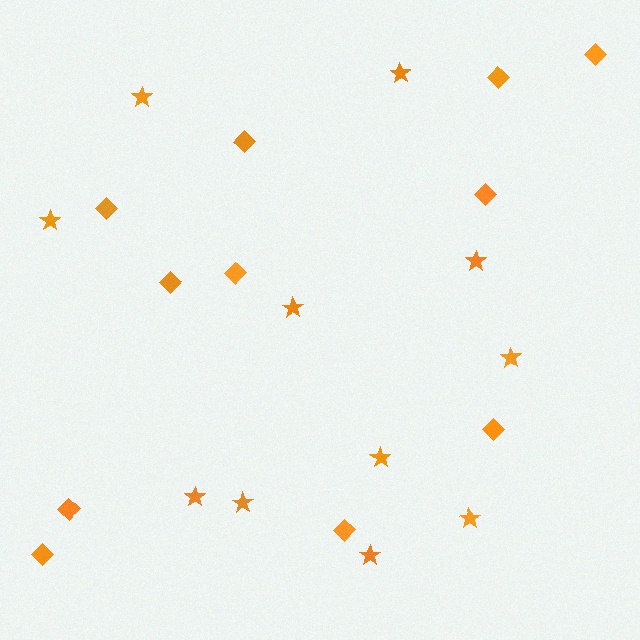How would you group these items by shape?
There are 2 groups: one group of stars (11) and one group of diamonds (11).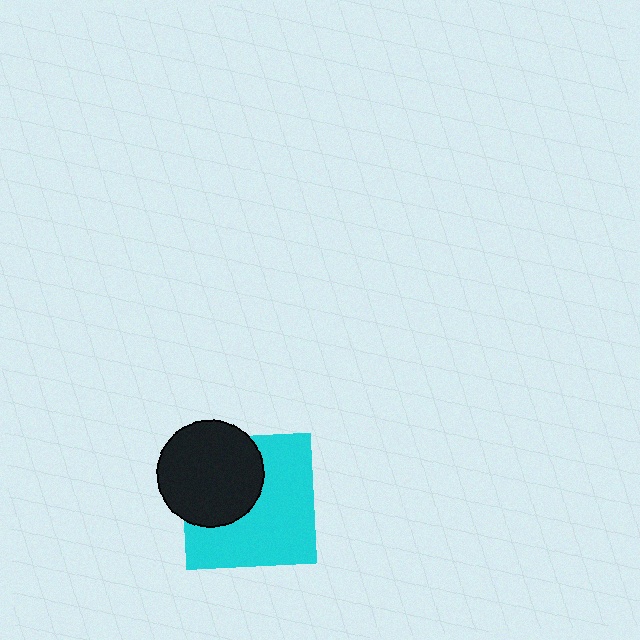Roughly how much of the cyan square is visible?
About half of it is visible (roughly 62%).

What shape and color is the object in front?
The object in front is a black circle.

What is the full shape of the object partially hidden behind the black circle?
The partially hidden object is a cyan square.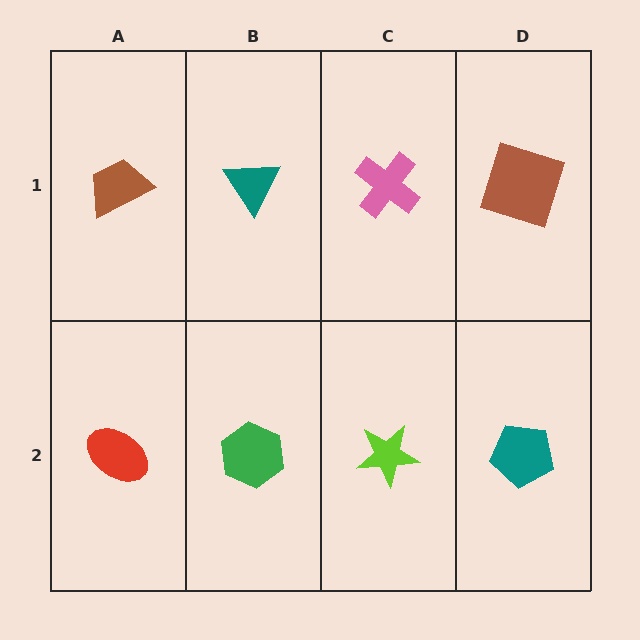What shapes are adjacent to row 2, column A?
A brown trapezoid (row 1, column A), a green hexagon (row 2, column B).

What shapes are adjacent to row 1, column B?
A green hexagon (row 2, column B), a brown trapezoid (row 1, column A), a pink cross (row 1, column C).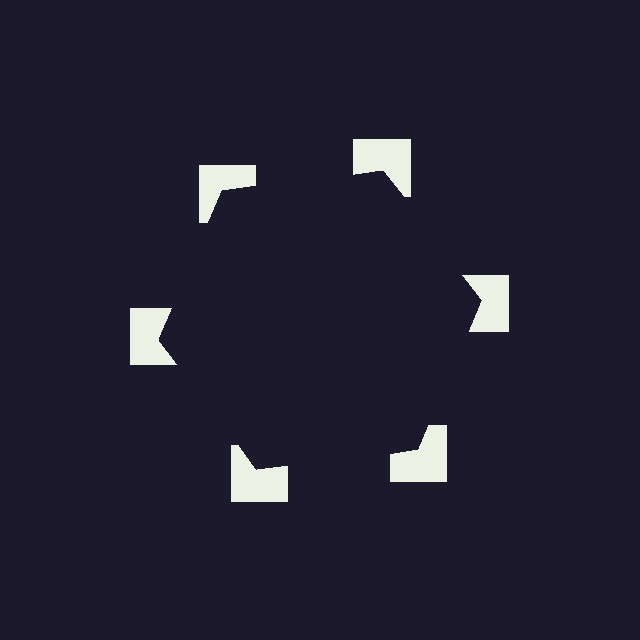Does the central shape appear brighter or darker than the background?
It typically appears slightly darker than the background, even though no actual brightness change is drawn.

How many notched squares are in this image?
There are 6 — one at each vertex of the illusory hexagon.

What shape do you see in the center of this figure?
An illusory hexagon — its edges are inferred from the aligned wedge cuts in the notched squares, not physically drawn.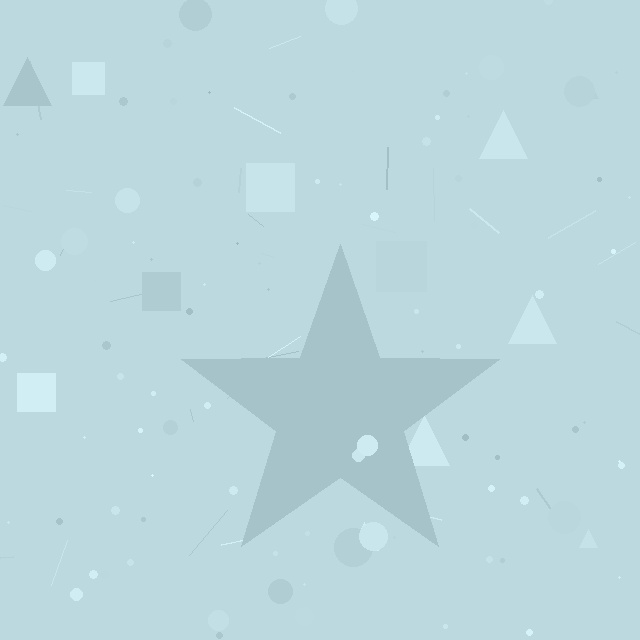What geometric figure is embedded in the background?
A star is embedded in the background.